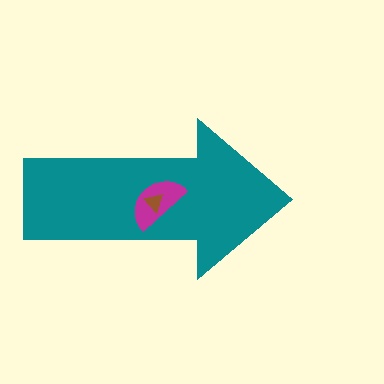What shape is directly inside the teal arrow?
The magenta semicircle.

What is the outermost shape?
The teal arrow.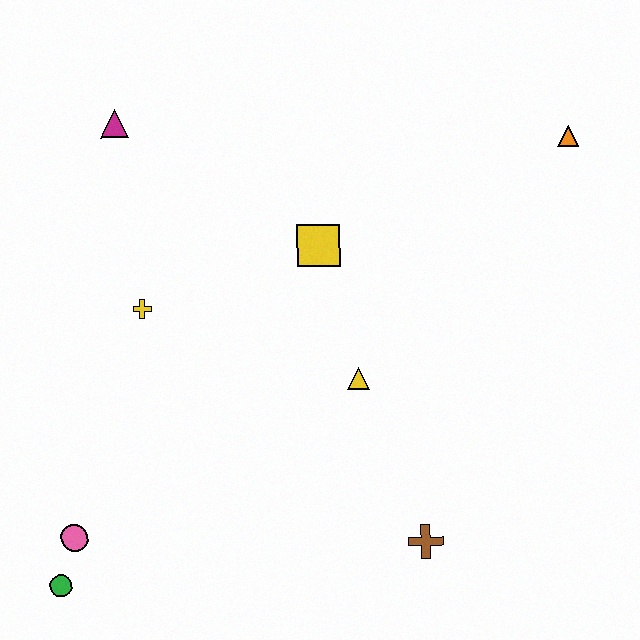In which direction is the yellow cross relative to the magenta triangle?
The yellow cross is below the magenta triangle.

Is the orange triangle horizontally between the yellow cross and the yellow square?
No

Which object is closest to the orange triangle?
The yellow square is closest to the orange triangle.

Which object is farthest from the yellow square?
The green circle is farthest from the yellow square.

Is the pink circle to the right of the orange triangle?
No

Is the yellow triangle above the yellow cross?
No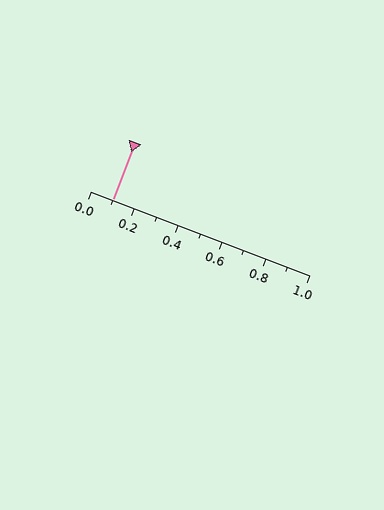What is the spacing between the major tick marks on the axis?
The major ticks are spaced 0.2 apart.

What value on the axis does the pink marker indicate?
The marker indicates approximately 0.1.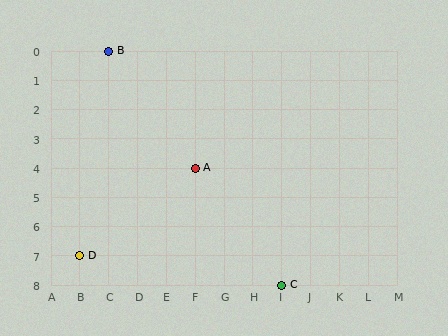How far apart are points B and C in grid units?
Points B and C are 6 columns and 8 rows apart (about 10.0 grid units diagonally).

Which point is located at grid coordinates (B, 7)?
Point D is at (B, 7).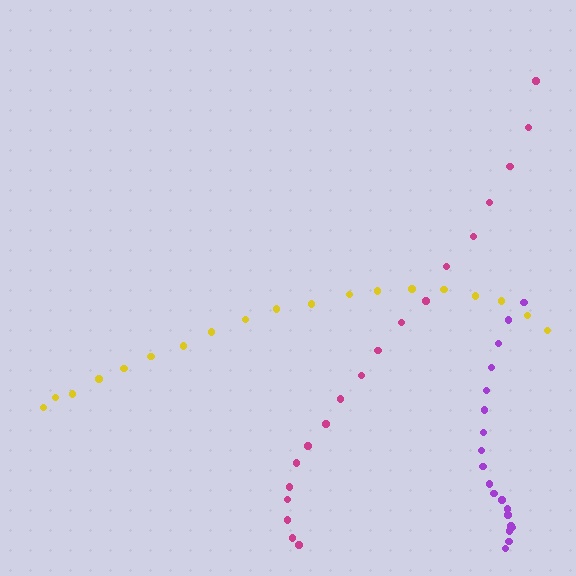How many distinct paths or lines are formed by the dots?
There are 3 distinct paths.